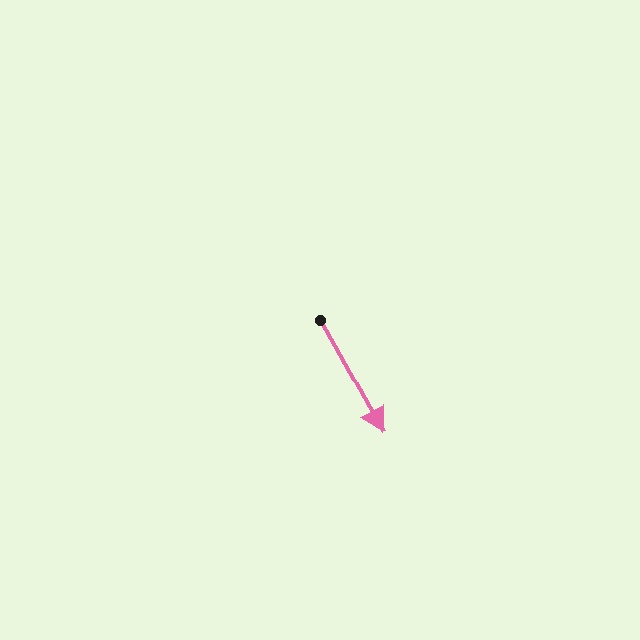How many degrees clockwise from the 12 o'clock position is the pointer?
Approximately 151 degrees.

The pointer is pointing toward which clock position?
Roughly 5 o'clock.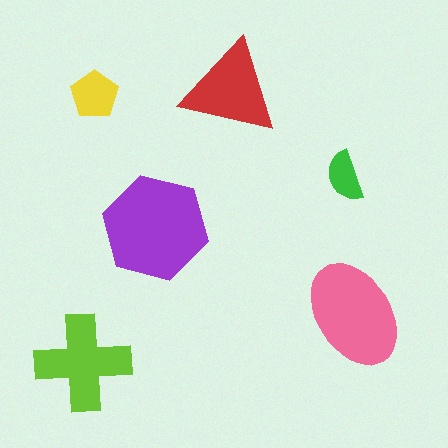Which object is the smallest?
The green semicircle.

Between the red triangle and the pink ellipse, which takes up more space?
The pink ellipse.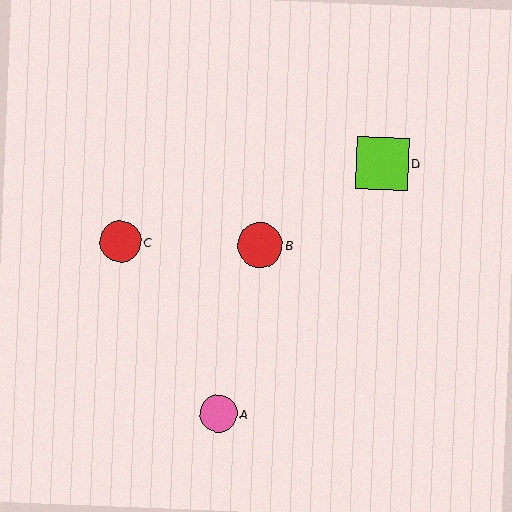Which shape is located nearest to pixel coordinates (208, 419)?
The pink circle (labeled A) at (218, 414) is nearest to that location.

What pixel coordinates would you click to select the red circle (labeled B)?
Click at (260, 245) to select the red circle B.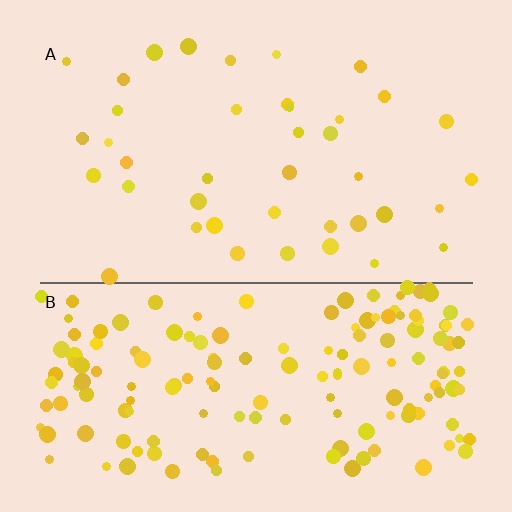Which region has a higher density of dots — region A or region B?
B (the bottom).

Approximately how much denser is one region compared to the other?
Approximately 4.1× — region B over region A.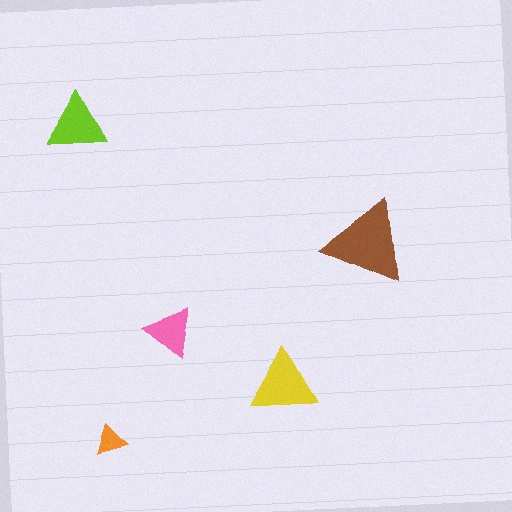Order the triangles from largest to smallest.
the brown one, the yellow one, the lime one, the pink one, the orange one.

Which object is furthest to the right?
The brown triangle is rightmost.